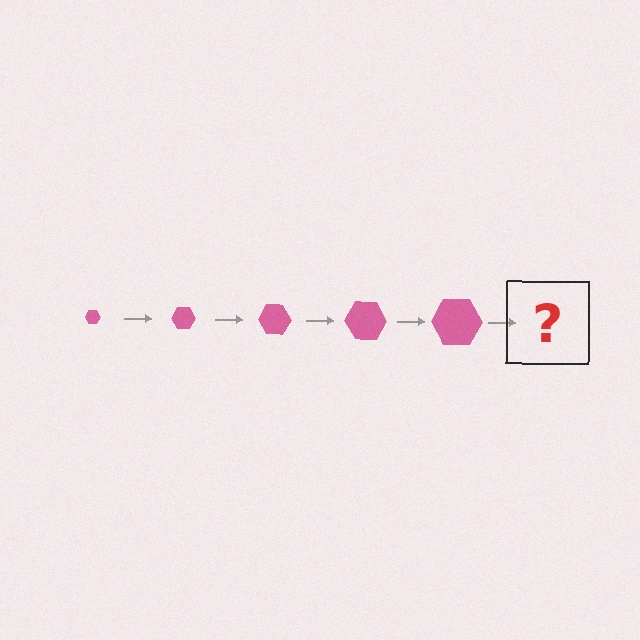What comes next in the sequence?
The next element should be a pink hexagon, larger than the previous one.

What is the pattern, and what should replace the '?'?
The pattern is that the hexagon gets progressively larger each step. The '?' should be a pink hexagon, larger than the previous one.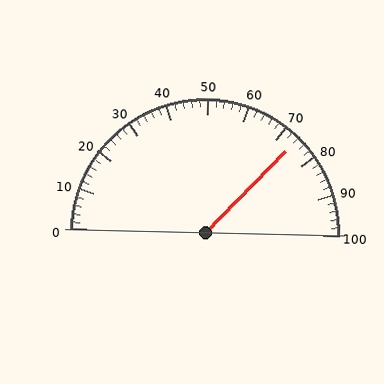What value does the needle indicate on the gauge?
The needle indicates approximately 74.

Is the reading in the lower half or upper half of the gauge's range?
The reading is in the upper half of the range (0 to 100).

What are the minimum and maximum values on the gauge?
The gauge ranges from 0 to 100.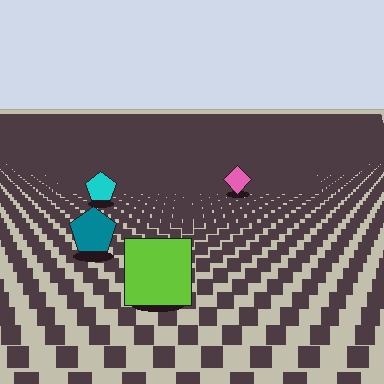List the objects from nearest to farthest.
From nearest to farthest: the lime square, the teal pentagon, the cyan pentagon, the pink diamond.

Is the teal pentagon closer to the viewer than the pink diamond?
Yes. The teal pentagon is closer — you can tell from the texture gradient: the ground texture is coarser near it.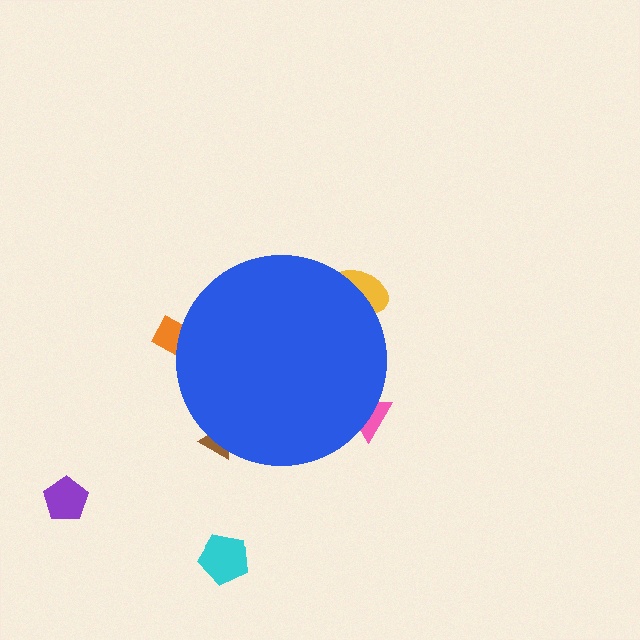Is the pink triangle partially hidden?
Yes, the pink triangle is partially hidden behind the blue circle.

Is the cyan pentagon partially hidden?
No, the cyan pentagon is fully visible.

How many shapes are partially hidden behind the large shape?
4 shapes are partially hidden.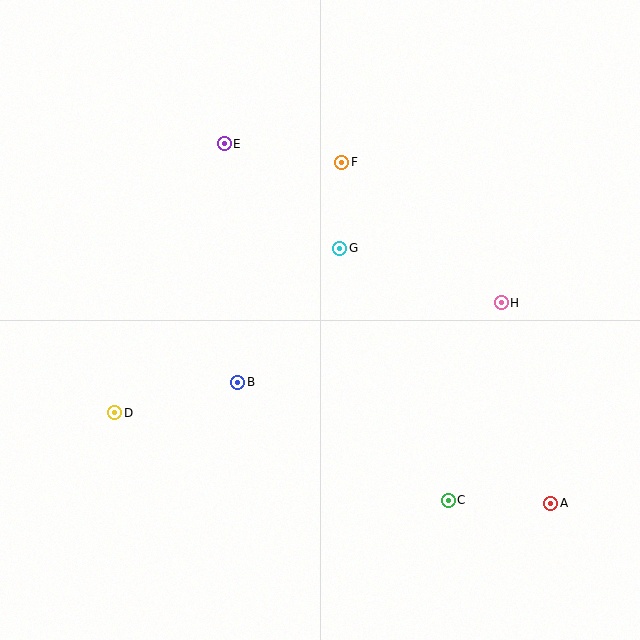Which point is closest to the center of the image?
Point G at (340, 248) is closest to the center.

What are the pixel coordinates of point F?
Point F is at (342, 162).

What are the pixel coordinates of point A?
Point A is at (551, 503).